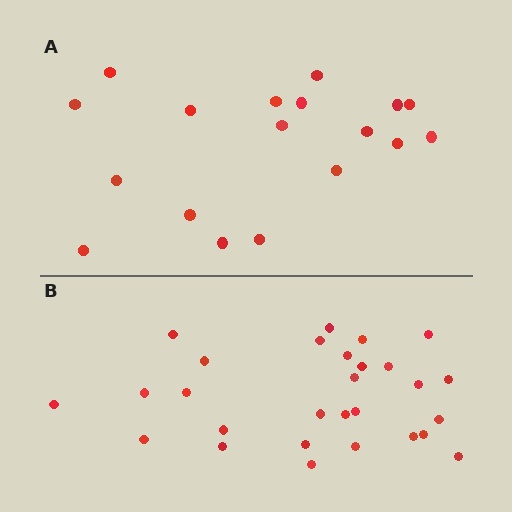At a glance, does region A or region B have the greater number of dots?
Region B (the bottom region) has more dots.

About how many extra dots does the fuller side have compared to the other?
Region B has roughly 10 or so more dots than region A.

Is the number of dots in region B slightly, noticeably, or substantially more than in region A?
Region B has substantially more. The ratio is roughly 1.6 to 1.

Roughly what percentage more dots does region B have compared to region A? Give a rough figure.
About 55% more.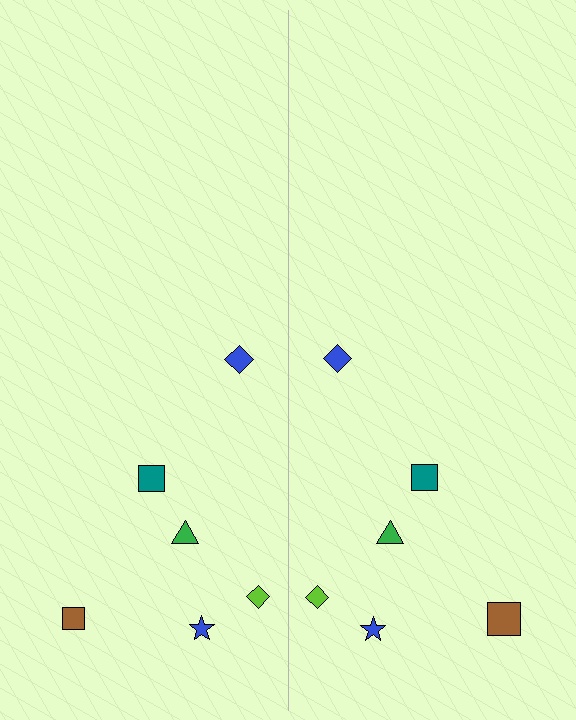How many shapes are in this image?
There are 12 shapes in this image.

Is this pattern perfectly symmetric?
No, the pattern is not perfectly symmetric. The brown square on the right side has a different size than its mirror counterpart.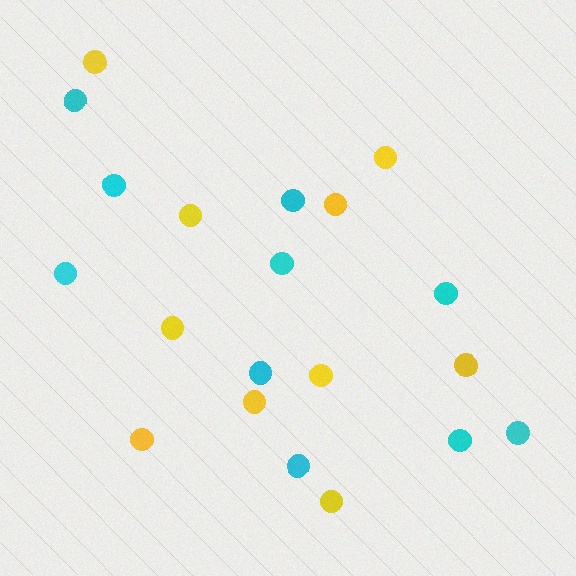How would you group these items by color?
There are 2 groups: one group of cyan circles (10) and one group of yellow circles (10).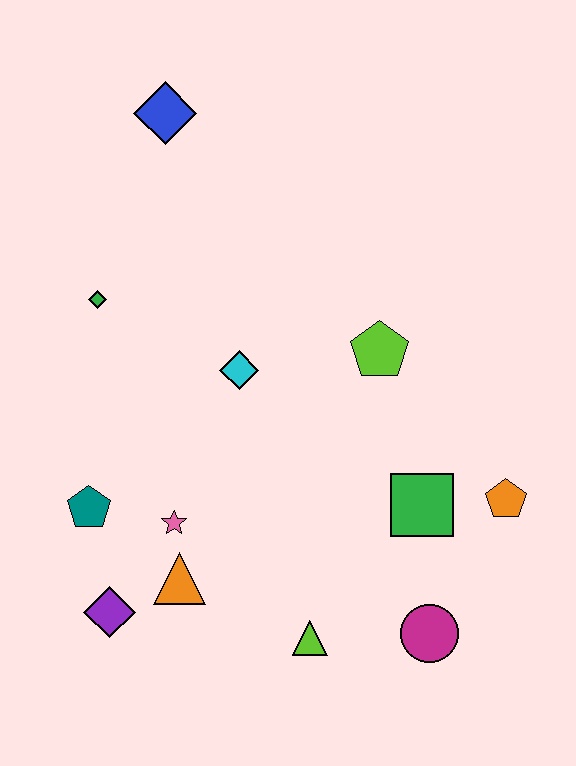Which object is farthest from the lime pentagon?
The purple diamond is farthest from the lime pentagon.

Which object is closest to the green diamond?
The cyan diamond is closest to the green diamond.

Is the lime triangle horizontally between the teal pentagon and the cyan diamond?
No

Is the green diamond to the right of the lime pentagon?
No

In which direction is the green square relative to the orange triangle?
The green square is to the right of the orange triangle.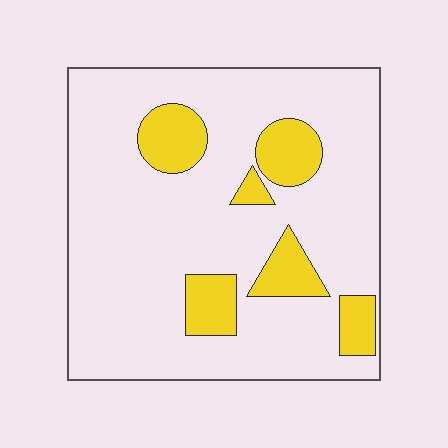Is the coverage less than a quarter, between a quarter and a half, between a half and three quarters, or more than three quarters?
Less than a quarter.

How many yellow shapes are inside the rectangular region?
6.